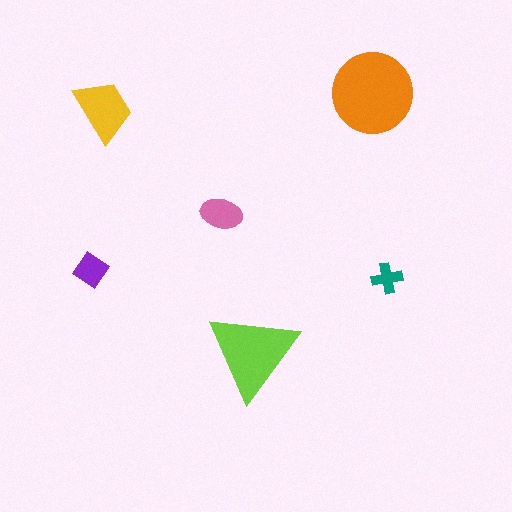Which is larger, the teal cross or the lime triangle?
The lime triangle.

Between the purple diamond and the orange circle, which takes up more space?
The orange circle.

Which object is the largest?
The orange circle.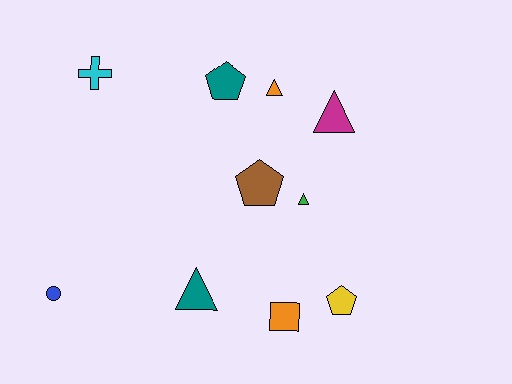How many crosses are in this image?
There is 1 cross.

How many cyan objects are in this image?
There is 1 cyan object.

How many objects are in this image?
There are 10 objects.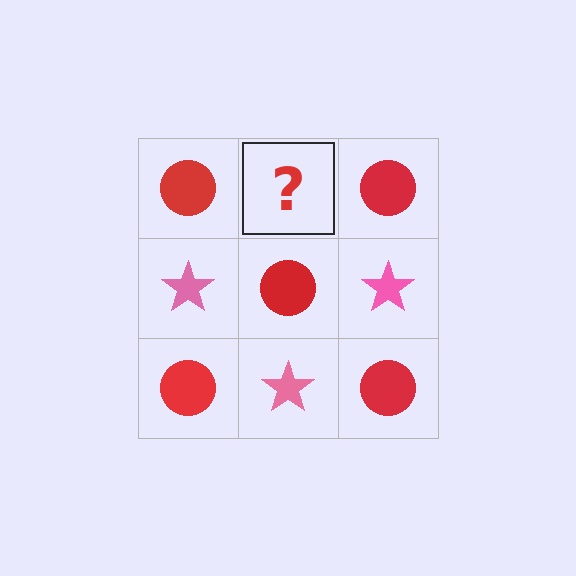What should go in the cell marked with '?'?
The missing cell should contain a pink star.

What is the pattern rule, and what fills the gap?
The rule is that it alternates red circle and pink star in a checkerboard pattern. The gap should be filled with a pink star.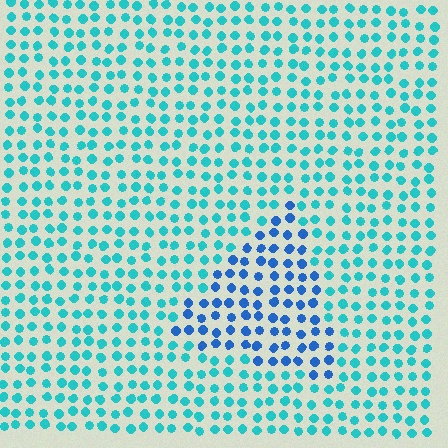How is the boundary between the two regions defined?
The boundary is defined purely by a slight shift in hue (about 36 degrees). Spacing, size, and orientation are identical on both sides.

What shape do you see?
I see a triangle.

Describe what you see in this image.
The image is filled with small cyan elements in a uniform arrangement. A triangle-shaped region is visible where the elements are tinted to a slightly different hue, forming a subtle color boundary.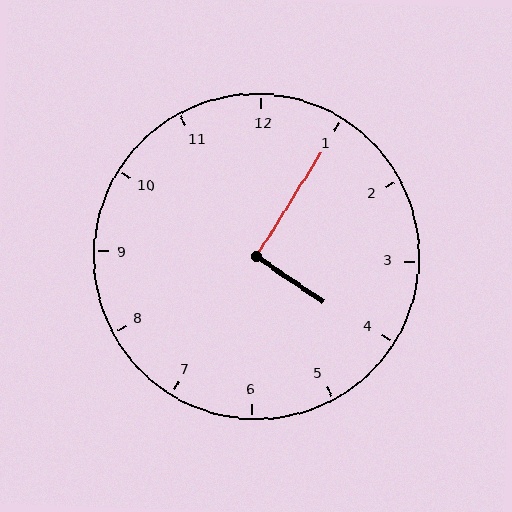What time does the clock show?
4:05.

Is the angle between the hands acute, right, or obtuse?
It is right.